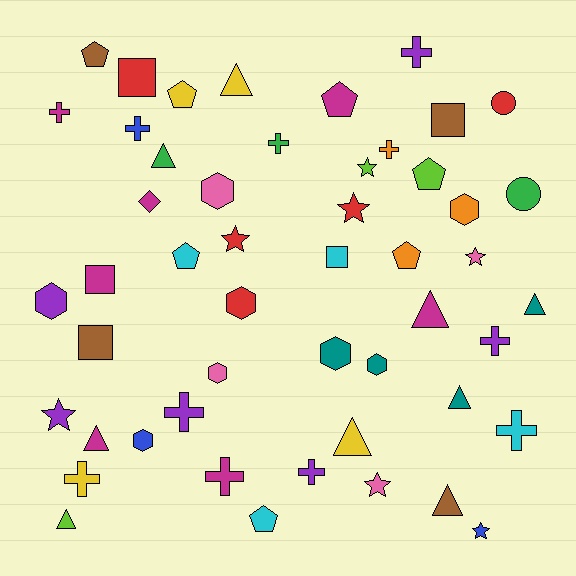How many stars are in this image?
There are 7 stars.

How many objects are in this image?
There are 50 objects.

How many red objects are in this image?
There are 5 red objects.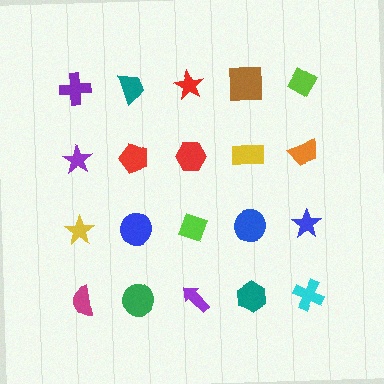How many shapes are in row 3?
5 shapes.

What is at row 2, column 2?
A red pentagon.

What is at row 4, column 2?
A green circle.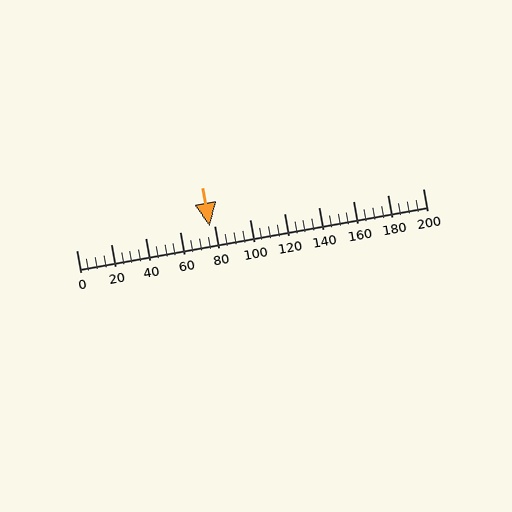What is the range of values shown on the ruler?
The ruler shows values from 0 to 200.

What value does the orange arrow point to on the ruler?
The orange arrow points to approximately 77.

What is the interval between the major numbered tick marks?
The major tick marks are spaced 20 units apart.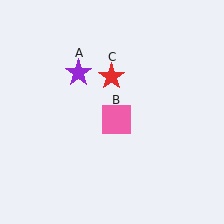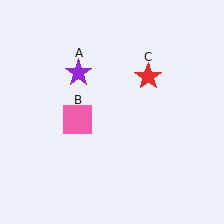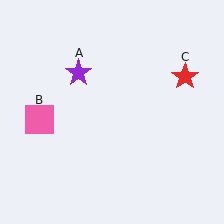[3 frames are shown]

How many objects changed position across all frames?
2 objects changed position: pink square (object B), red star (object C).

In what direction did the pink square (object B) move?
The pink square (object B) moved left.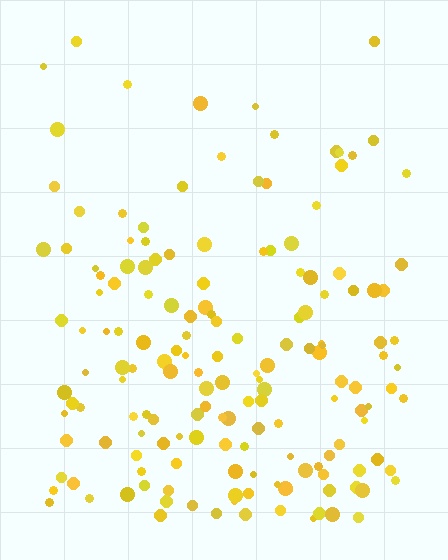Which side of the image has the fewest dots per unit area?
The top.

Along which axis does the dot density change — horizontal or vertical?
Vertical.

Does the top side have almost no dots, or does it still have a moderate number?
Still a moderate number, just noticeably fewer than the bottom.